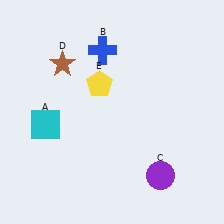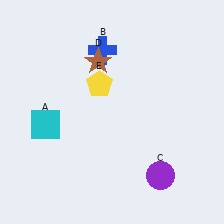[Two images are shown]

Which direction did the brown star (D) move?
The brown star (D) moved right.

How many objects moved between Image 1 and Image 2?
1 object moved between the two images.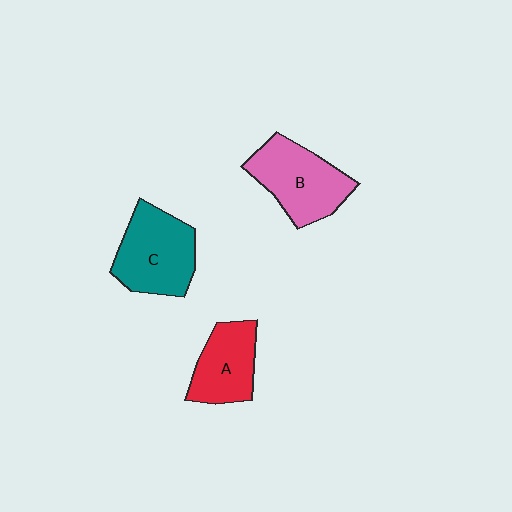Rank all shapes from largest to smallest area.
From largest to smallest: C (teal), B (pink), A (red).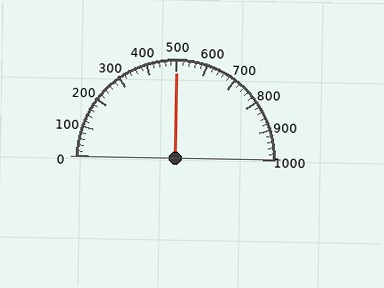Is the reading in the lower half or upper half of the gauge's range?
The reading is in the upper half of the range (0 to 1000).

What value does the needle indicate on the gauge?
The needle indicates approximately 500.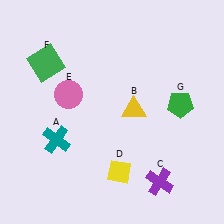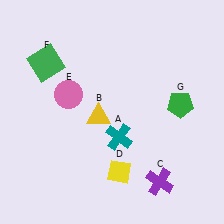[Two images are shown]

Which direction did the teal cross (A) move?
The teal cross (A) moved right.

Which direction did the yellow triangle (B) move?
The yellow triangle (B) moved left.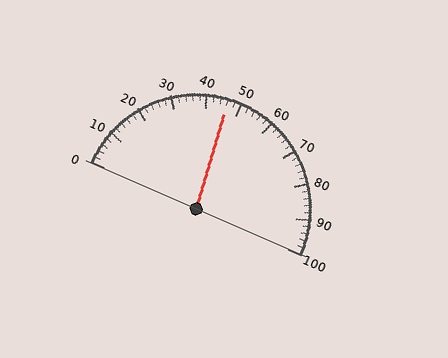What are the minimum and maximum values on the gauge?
The gauge ranges from 0 to 100.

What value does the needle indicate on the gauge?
The needle indicates approximately 46.